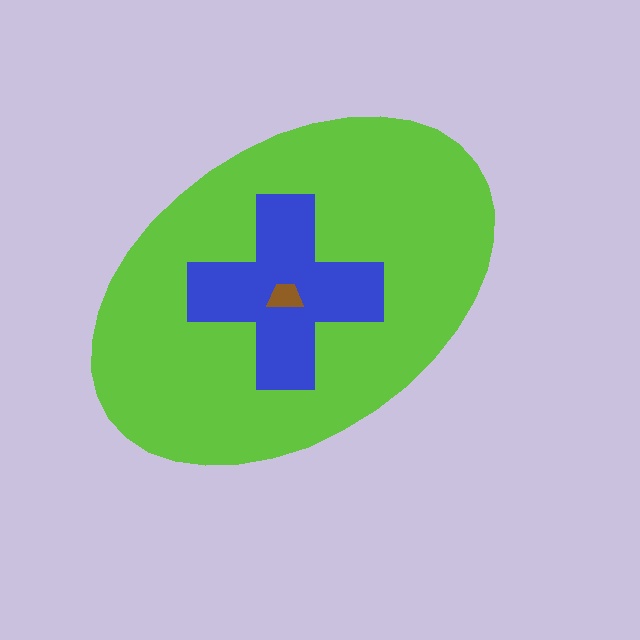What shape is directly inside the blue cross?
The brown trapezoid.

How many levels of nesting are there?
3.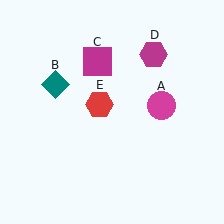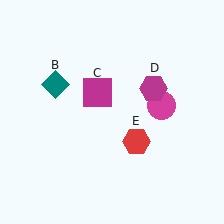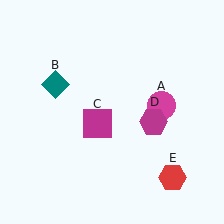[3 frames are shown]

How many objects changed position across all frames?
3 objects changed position: magenta square (object C), magenta hexagon (object D), red hexagon (object E).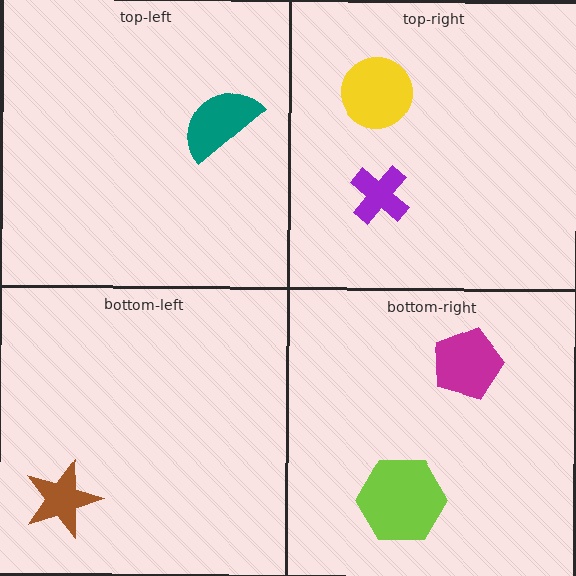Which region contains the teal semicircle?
The top-left region.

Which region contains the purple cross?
The top-right region.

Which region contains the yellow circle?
The top-right region.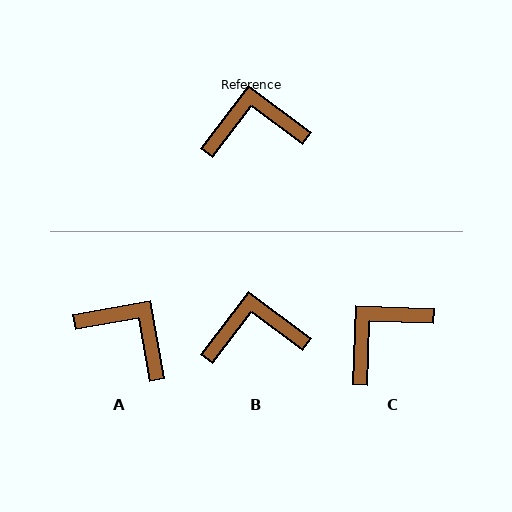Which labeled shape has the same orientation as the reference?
B.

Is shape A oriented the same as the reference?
No, it is off by about 43 degrees.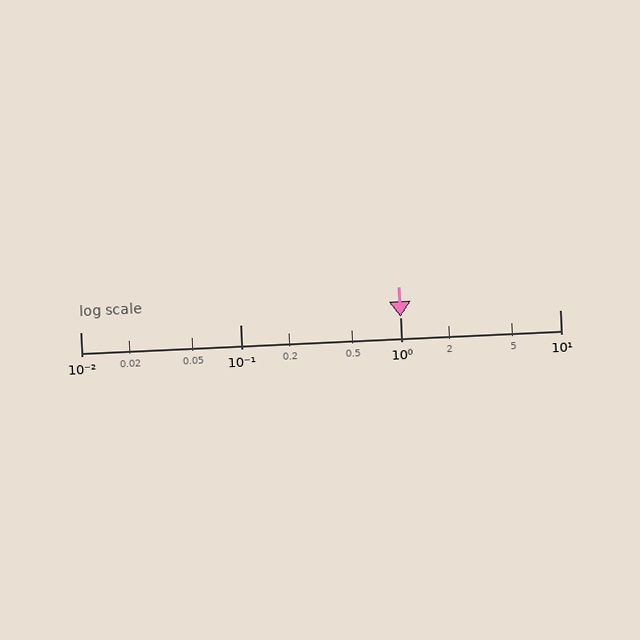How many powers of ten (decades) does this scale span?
The scale spans 3 decades, from 0.01 to 10.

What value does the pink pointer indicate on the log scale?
The pointer indicates approximately 1.